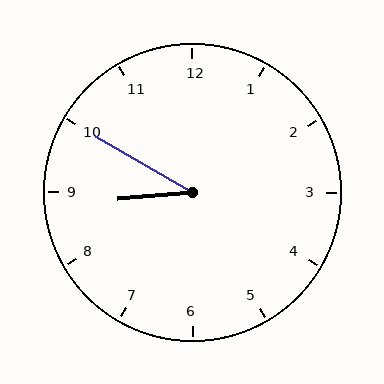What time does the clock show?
8:50.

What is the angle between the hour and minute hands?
Approximately 35 degrees.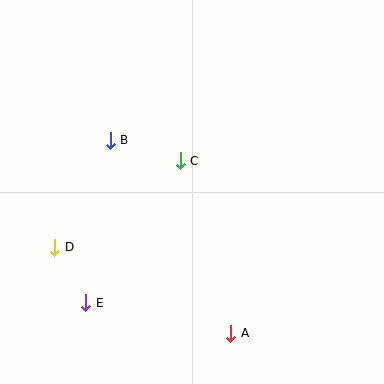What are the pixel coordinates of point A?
Point A is at (230, 333).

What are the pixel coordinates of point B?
Point B is at (110, 140).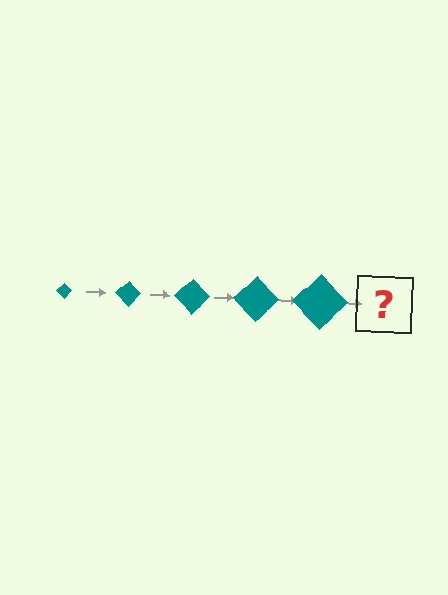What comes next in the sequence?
The next element should be a teal diamond, larger than the previous one.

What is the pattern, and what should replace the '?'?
The pattern is that the diamond gets progressively larger each step. The '?' should be a teal diamond, larger than the previous one.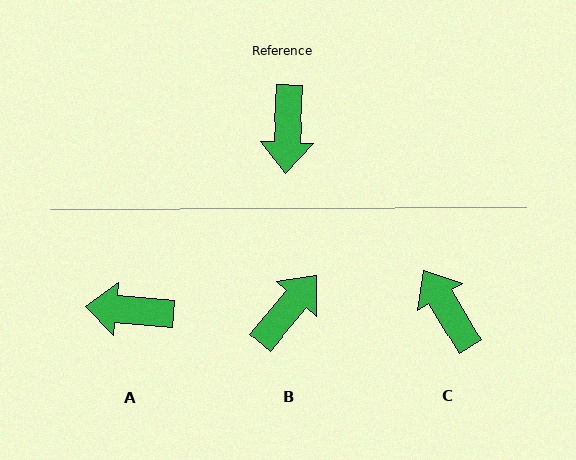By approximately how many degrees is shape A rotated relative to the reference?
Approximately 92 degrees clockwise.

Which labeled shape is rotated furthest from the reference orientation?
C, about 146 degrees away.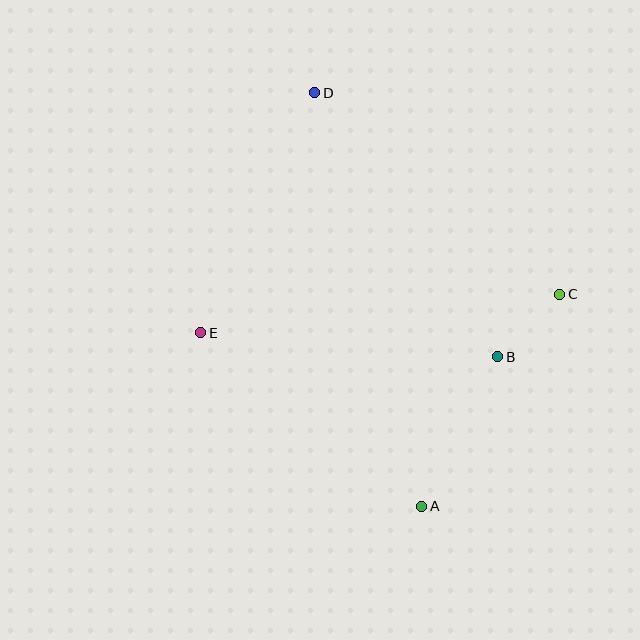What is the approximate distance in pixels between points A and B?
The distance between A and B is approximately 167 pixels.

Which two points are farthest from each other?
Points A and D are farthest from each other.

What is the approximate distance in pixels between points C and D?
The distance between C and D is approximately 317 pixels.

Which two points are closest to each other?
Points B and C are closest to each other.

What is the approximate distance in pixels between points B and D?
The distance between B and D is approximately 321 pixels.